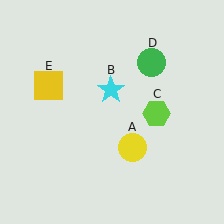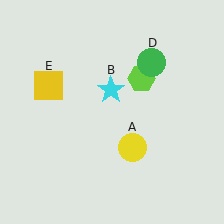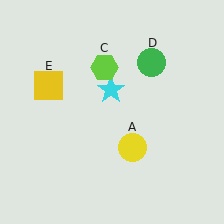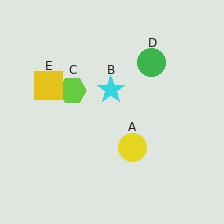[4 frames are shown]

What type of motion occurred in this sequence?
The lime hexagon (object C) rotated counterclockwise around the center of the scene.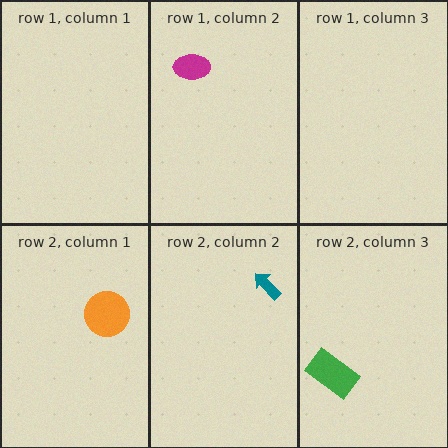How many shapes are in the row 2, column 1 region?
1.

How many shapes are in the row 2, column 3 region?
1.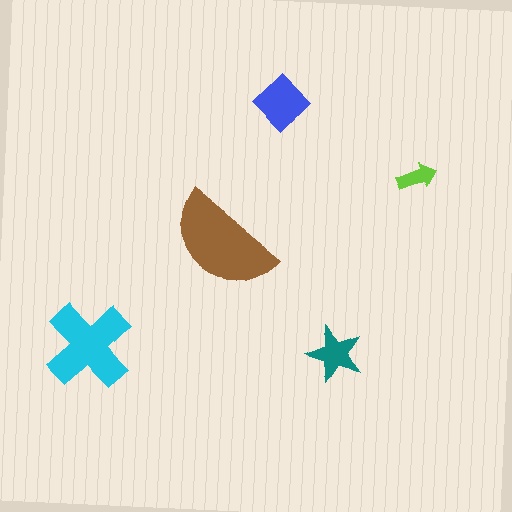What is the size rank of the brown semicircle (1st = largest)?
1st.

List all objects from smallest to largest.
The lime arrow, the teal star, the blue diamond, the cyan cross, the brown semicircle.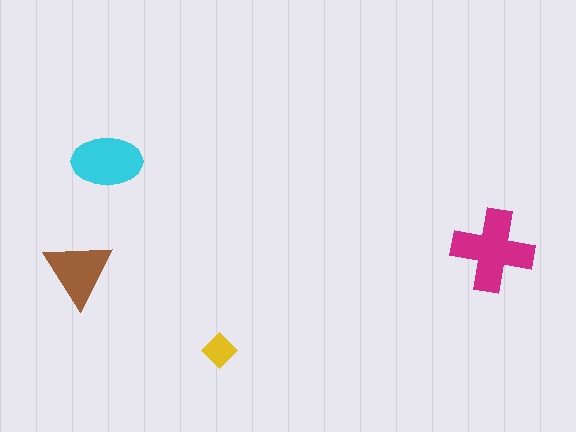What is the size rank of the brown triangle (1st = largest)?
3rd.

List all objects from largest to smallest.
The magenta cross, the cyan ellipse, the brown triangle, the yellow diamond.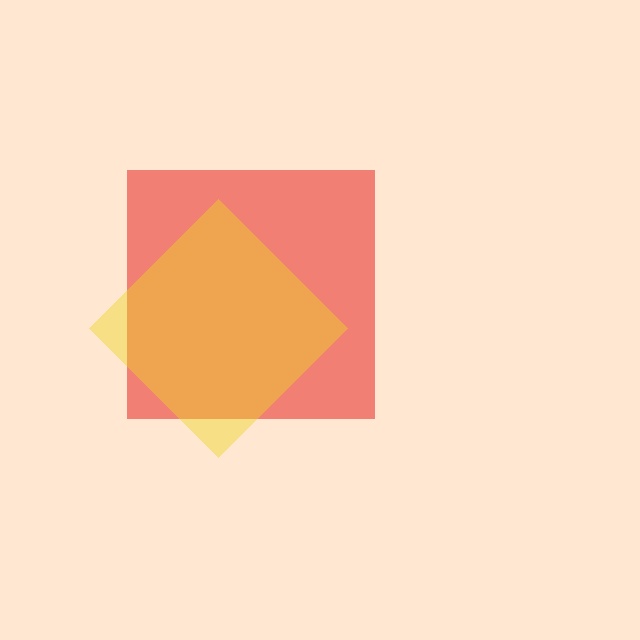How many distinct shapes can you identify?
There are 2 distinct shapes: a red square, a yellow diamond.